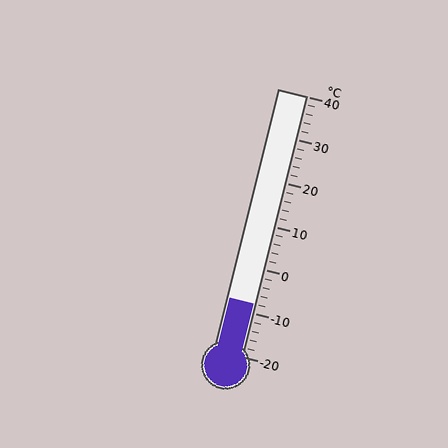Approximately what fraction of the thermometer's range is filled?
The thermometer is filled to approximately 20% of its range.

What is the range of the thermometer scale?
The thermometer scale ranges from -20°C to 40°C.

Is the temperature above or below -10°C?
The temperature is above -10°C.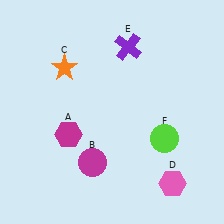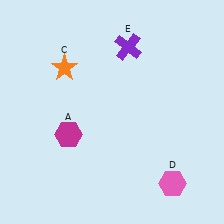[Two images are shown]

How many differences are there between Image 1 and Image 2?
There are 2 differences between the two images.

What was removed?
The lime circle (F), the magenta circle (B) were removed in Image 2.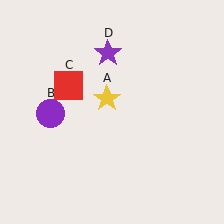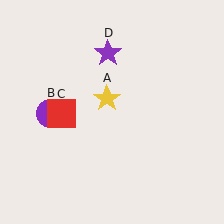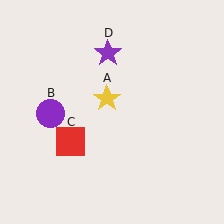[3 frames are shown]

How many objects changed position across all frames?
1 object changed position: red square (object C).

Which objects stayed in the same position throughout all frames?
Yellow star (object A) and purple circle (object B) and purple star (object D) remained stationary.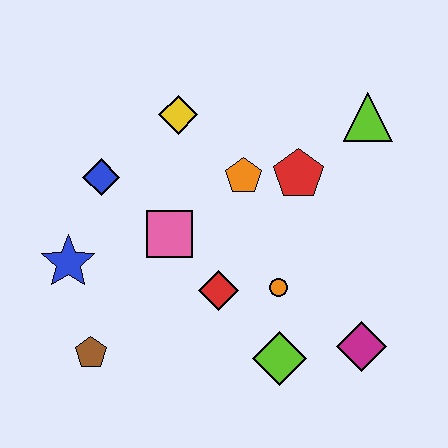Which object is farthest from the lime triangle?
The brown pentagon is farthest from the lime triangle.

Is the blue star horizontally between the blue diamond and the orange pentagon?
No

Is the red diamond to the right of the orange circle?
No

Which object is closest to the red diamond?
The orange circle is closest to the red diamond.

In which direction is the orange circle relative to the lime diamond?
The orange circle is above the lime diamond.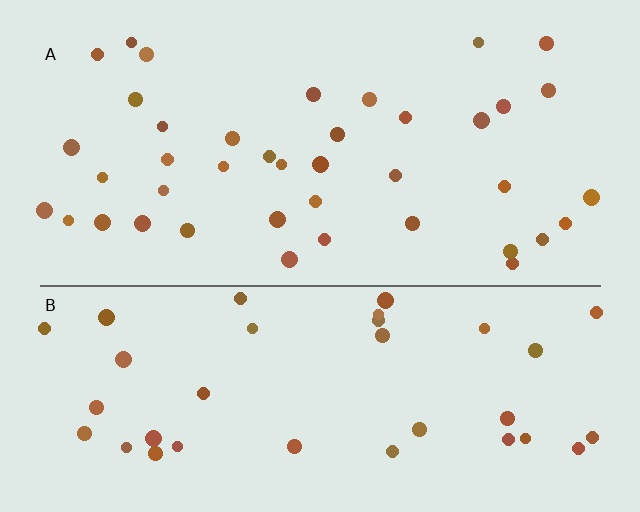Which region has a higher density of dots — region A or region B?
A (the top).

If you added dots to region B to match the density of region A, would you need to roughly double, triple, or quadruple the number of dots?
Approximately double.